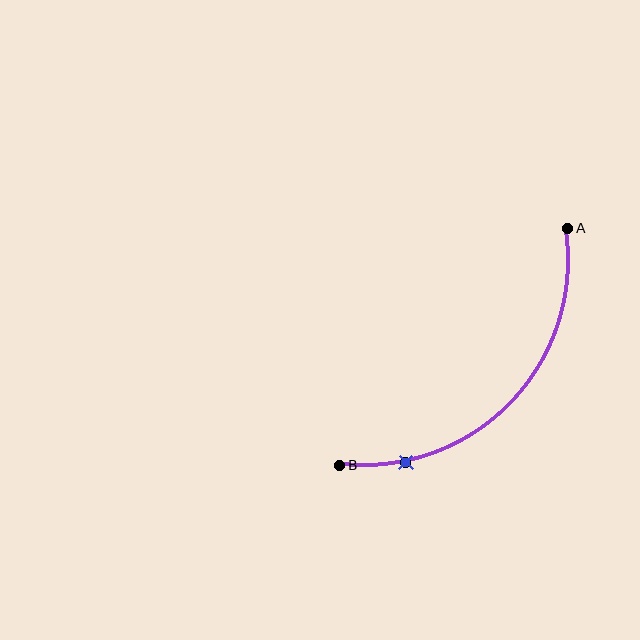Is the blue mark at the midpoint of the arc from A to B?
No. The blue mark lies on the arc but is closer to endpoint B. The arc midpoint would be at the point on the curve equidistant along the arc from both A and B.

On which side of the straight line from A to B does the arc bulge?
The arc bulges below and to the right of the straight line connecting A and B.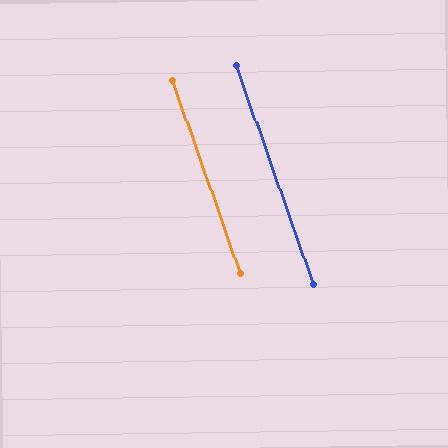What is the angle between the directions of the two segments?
Approximately 0 degrees.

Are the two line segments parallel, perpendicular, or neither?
Parallel — their directions differ by only 0.1°.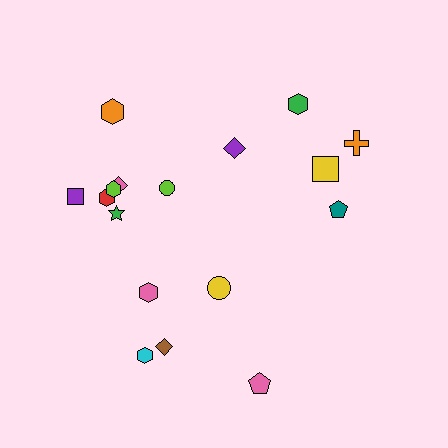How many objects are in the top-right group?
There are 5 objects.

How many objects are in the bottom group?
There are 5 objects.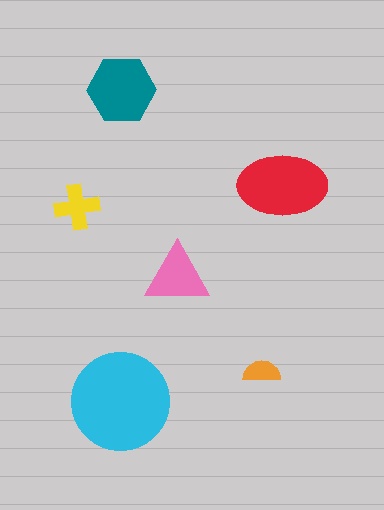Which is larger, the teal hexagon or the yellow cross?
The teal hexagon.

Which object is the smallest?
The orange semicircle.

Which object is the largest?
The cyan circle.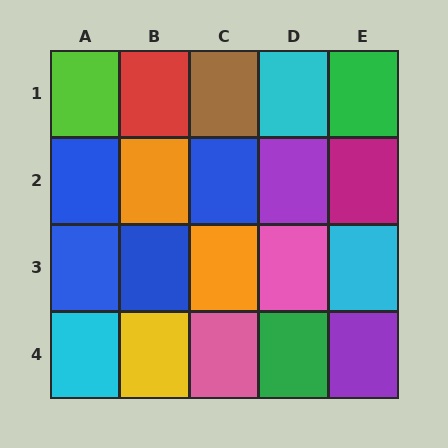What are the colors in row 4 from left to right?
Cyan, yellow, pink, green, purple.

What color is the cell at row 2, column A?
Blue.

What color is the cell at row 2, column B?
Orange.